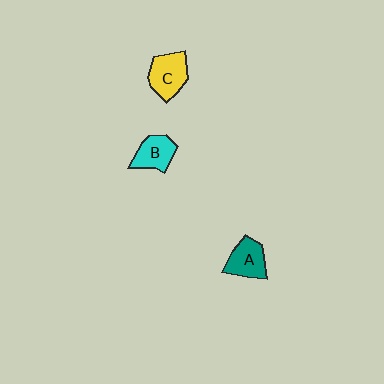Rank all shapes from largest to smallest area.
From largest to smallest: C (yellow), A (teal), B (cyan).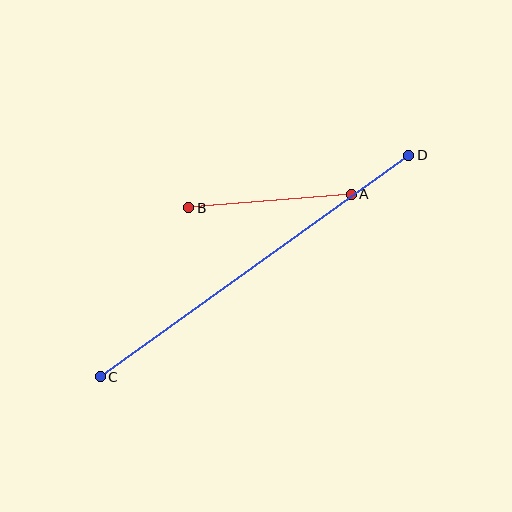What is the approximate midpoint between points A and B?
The midpoint is at approximately (270, 201) pixels.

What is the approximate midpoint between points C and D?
The midpoint is at approximately (255, 266) pixels.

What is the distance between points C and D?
The distance is approximately 380 pixels.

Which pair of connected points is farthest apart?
Points C and D are farthest apart.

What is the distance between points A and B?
The distance is approximately 163 pixels.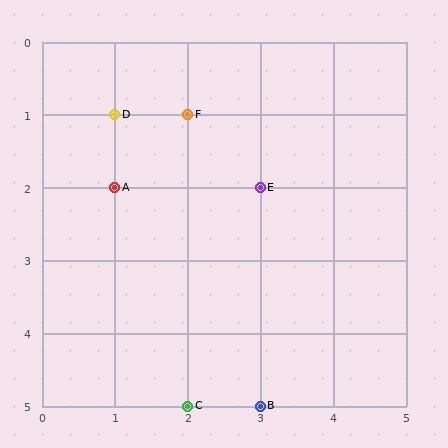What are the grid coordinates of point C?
Point C is at grid coordinates (2, 5).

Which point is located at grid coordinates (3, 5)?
Point B is at (3, 5).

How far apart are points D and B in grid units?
Points D and B are 2 columns and 4 rows apart (about 4.5 grid units diagonally).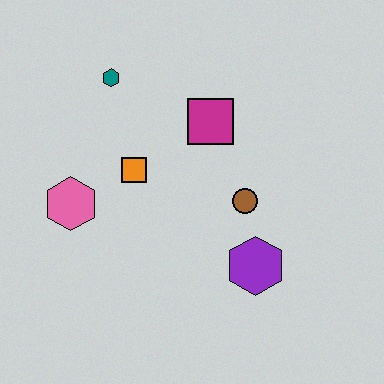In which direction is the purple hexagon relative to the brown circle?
The purple hexagon is below the brown circle.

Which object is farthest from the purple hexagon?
The teal hexagon is farthest from the purple hexagon.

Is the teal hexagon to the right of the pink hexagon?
Yes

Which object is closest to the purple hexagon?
The brown circle is closest to the purple hexagon.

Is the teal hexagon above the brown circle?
Yes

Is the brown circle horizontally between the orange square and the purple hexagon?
Yes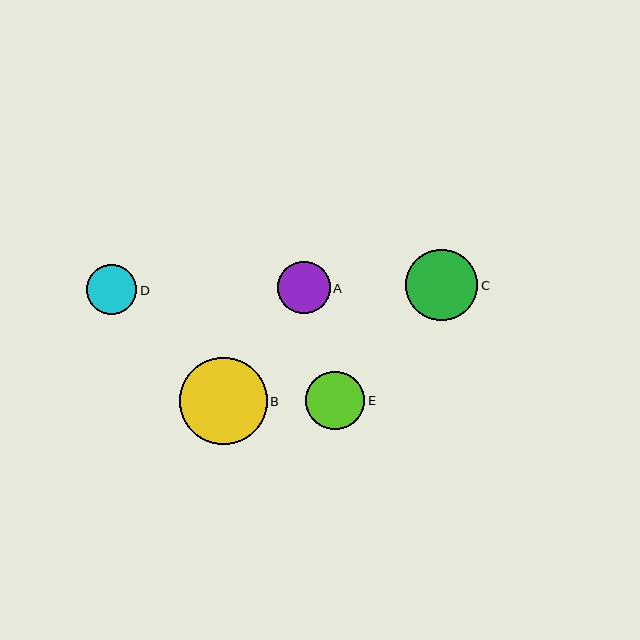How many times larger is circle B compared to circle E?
Circle B is approximately 1.5 times the size of circle E.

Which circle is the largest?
Circle B is the largest with a size of approximately 88 pixels.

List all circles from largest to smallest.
From largest to smallest: B, C, E, A, D.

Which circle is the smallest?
Circle D is the smallest with a size of approximately 50 pixels.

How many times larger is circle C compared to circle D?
Circle C is approximately 1.4 times the size of circle D.